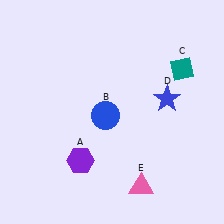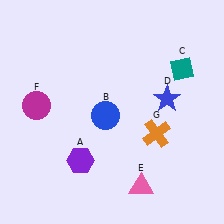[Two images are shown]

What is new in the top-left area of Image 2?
A magenta circle (F) was added in the top-left area of Image 2.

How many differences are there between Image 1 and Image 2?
There are 2 differences between the two images.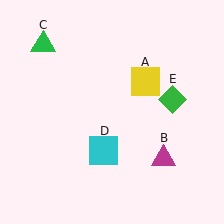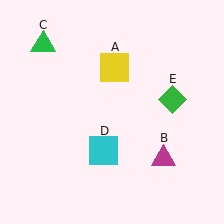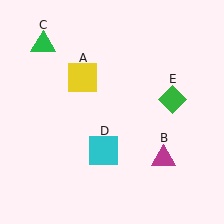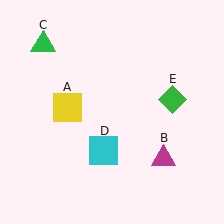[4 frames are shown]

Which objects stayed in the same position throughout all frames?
Magenta triangle (object B) and green triangle (object C) and cyan square (object D) and green diamond (object E) remained stationary.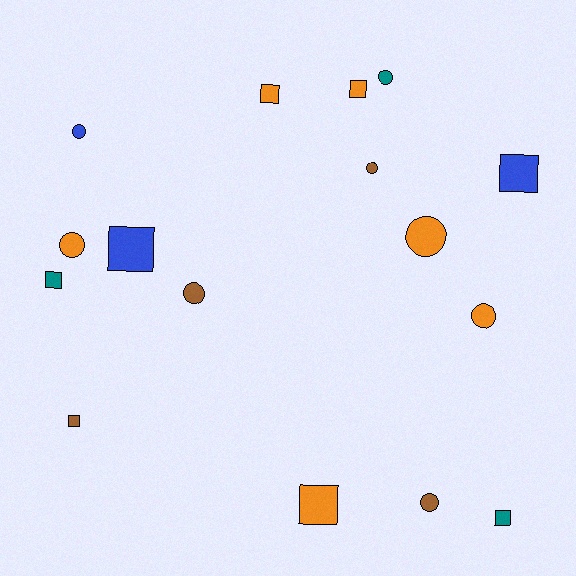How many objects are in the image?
There are 16 objects.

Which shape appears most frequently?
Circle, with 8 objects.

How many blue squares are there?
There are 2 blue squares.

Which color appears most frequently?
Orange, with 6 objects.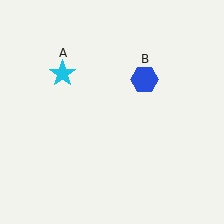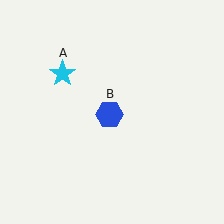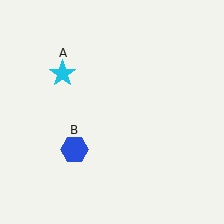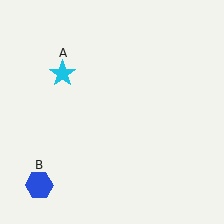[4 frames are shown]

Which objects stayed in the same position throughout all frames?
Cyan star (object A) remained stationary.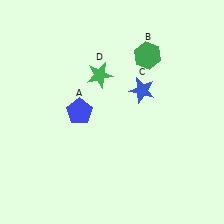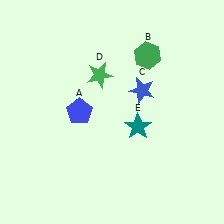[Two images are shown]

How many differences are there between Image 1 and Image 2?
There is 1 difference between the two images.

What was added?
A teal star (E) was added in Image 2.